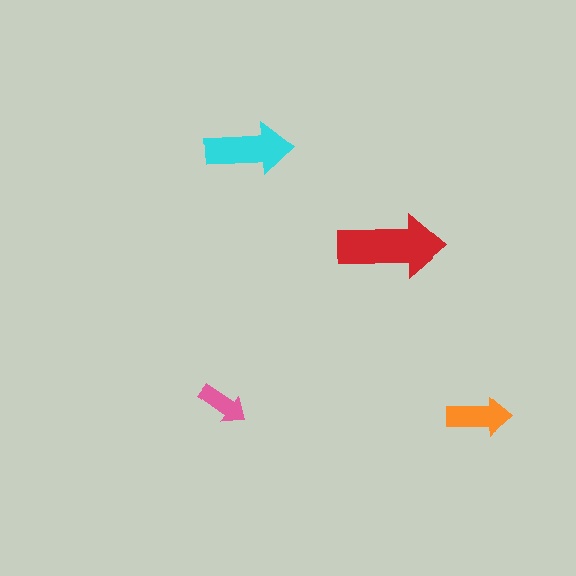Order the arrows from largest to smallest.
the red one, the cyan one, the orange one, the pink one.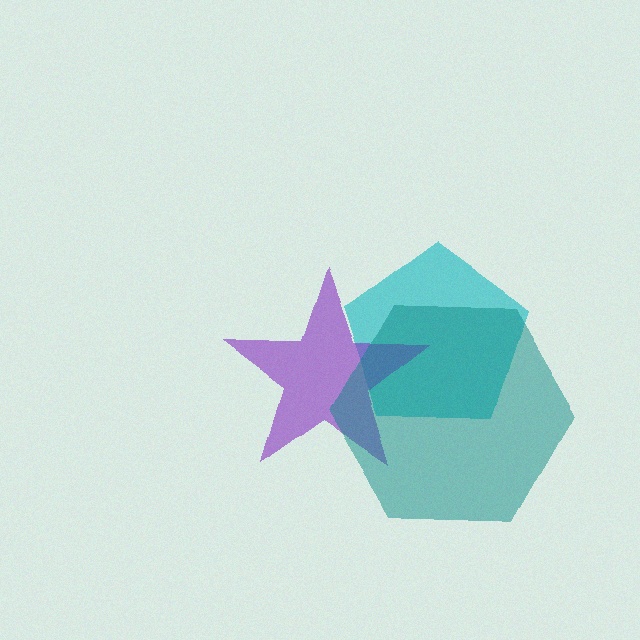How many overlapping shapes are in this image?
There are 3 overlapping shapes in the image.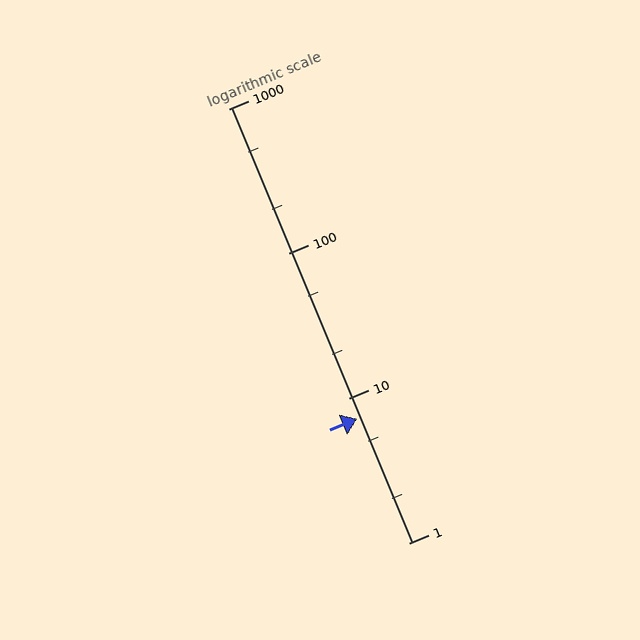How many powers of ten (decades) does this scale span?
The scale spans 3 decades, from 1 to 1000.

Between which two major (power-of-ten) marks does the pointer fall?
The pointer is between 1 and 10.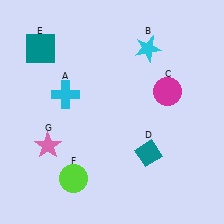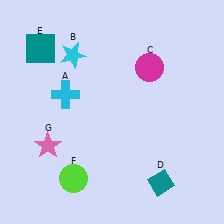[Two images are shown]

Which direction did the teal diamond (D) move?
The teal diamond (D) moved down.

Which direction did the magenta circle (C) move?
The magenta circle (C) moved up.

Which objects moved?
The objects that moved are: the cyan star (B), the magenta circle (C), the teal diamond (D).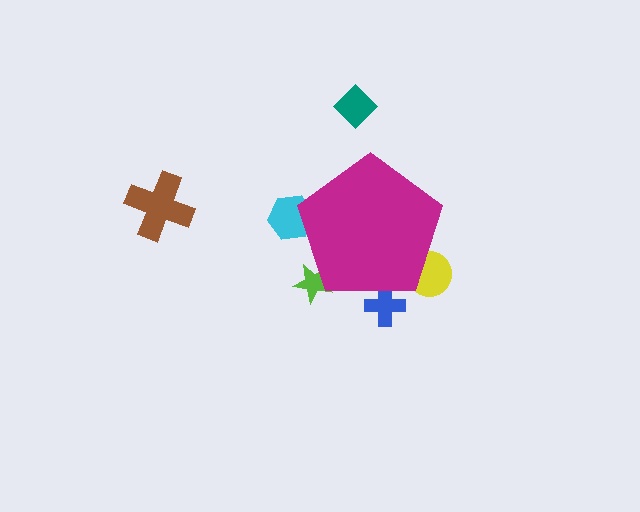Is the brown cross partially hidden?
No, the brown cross is fully visible.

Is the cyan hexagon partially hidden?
Yes, the cyan hexagon is partially hidden behind the magenta pentagon.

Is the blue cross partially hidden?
Yes, the blue cross is partially hidden behind the magenta pentagon.